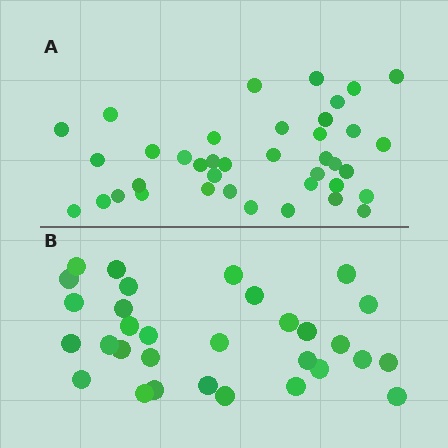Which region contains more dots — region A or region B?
Region A (the top region) has more dots.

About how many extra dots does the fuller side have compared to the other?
Region A has roughly 8 or so more dots than region B.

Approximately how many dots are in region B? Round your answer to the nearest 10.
About 30 dots. (The exact count is 31, which rounds to 30.)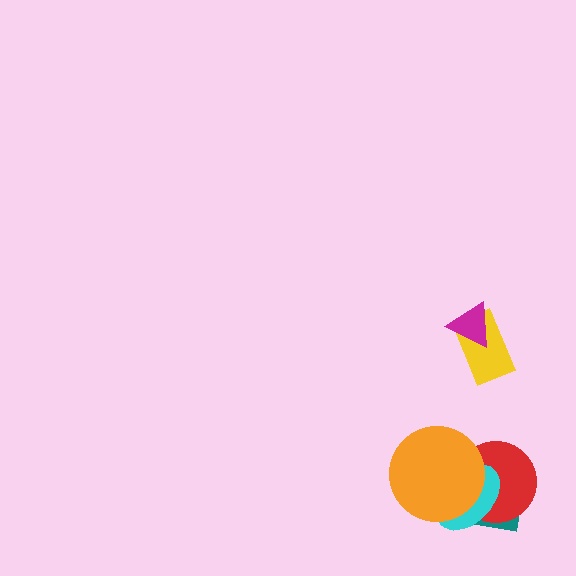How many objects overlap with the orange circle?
3 objects overlap with the orange circle.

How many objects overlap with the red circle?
3 objects overlap with the red circle.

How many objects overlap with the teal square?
3 objects overlap with the teal square.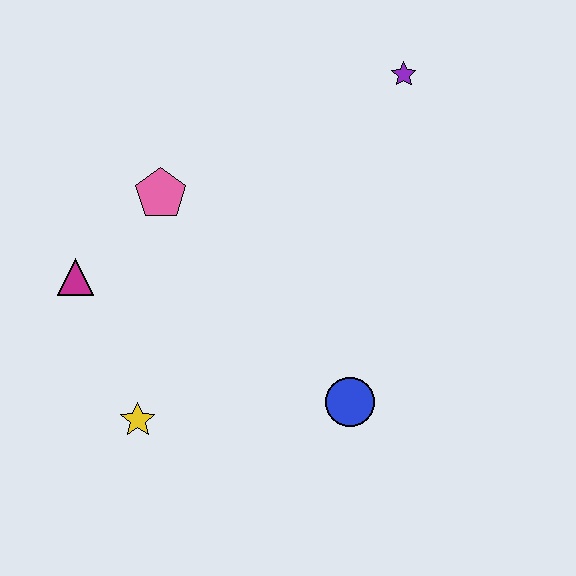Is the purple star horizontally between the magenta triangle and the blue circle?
No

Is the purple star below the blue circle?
No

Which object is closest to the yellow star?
The magenta triangle is closest to the yellow star.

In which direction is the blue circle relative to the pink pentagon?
The blue circle is below the pink pentagon.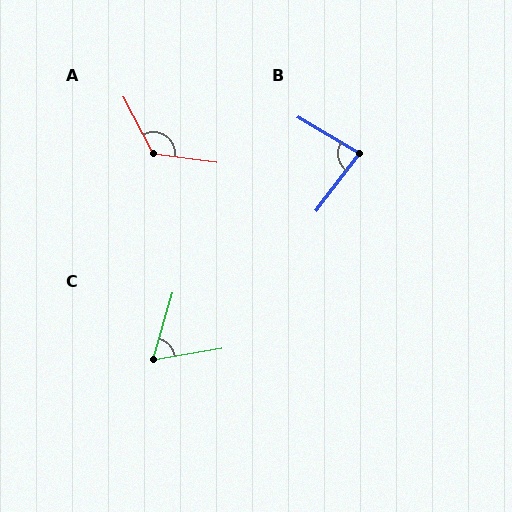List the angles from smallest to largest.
C (64°), B (84°), A (125°).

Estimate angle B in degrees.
Approximately 84 degrees.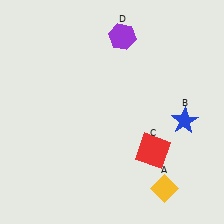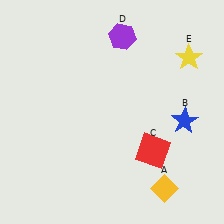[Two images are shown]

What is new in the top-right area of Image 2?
A yellow star (E) was added in the top-right area of Image 2.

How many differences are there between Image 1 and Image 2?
There is 1 difference between the two images.